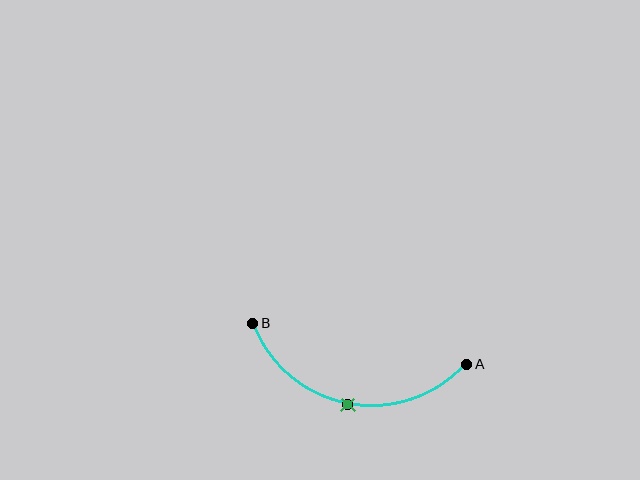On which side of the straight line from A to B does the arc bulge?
The arc bulges below the straight line connecting A and B.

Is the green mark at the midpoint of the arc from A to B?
Yes. The green mark lies on the arc at equal arc-length from both A and B — it is the arc midpoint.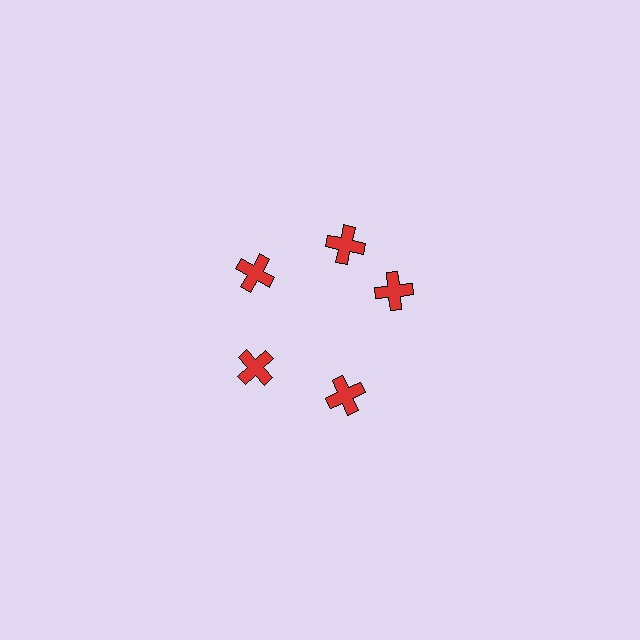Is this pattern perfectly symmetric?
No. The 5 red crosses are arranged in a ring, but one element near the 3 o'clock position is rotated out of alignment along the ring, breaking the 5-fold rotational symmetry.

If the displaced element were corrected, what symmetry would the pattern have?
It would have 5-fold rotational symmetry — the pattern would map onto itself every 72 degrees.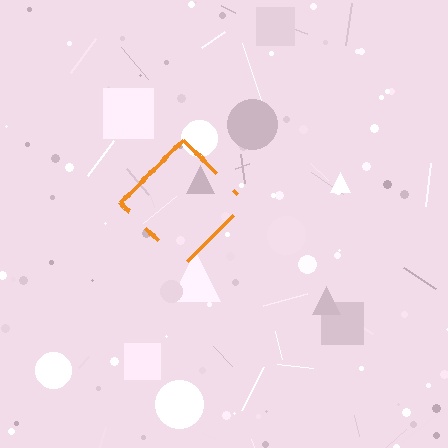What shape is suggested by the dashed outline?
The dashed outline suggests a diamond.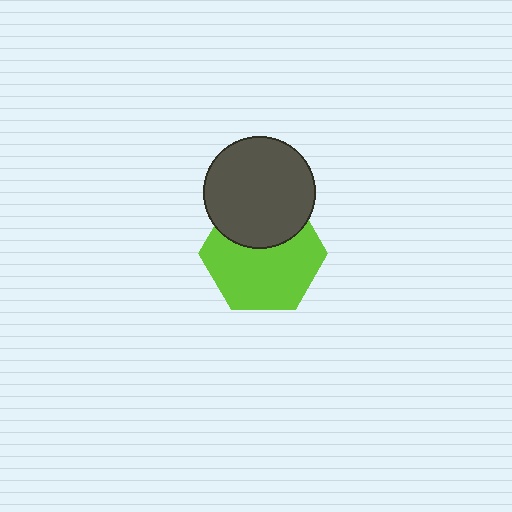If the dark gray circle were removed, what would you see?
You would see the complete lime hexagon.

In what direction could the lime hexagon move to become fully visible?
The lime hexagon could move down. That would shift it out from behind the dark gray circle entirely.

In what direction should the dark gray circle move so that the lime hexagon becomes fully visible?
The dark gray circle should move up. That is the shortest direction to clear the overlap and leave the lime hexagon fully visible.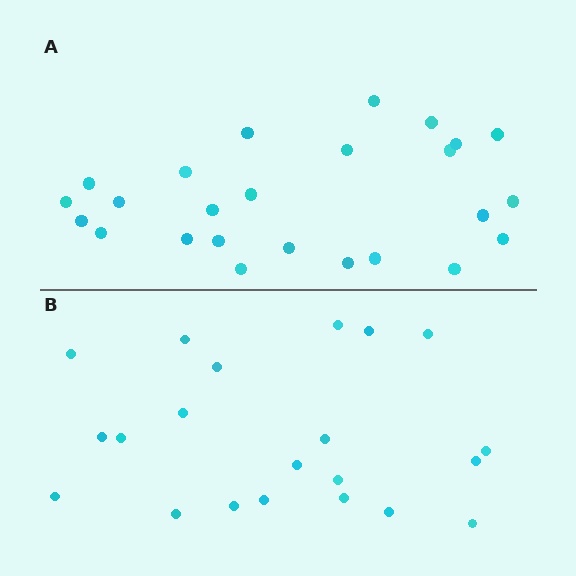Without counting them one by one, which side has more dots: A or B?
Region A (the top region) has more dots.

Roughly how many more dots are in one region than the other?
Region A has about 4 more dots than region B.